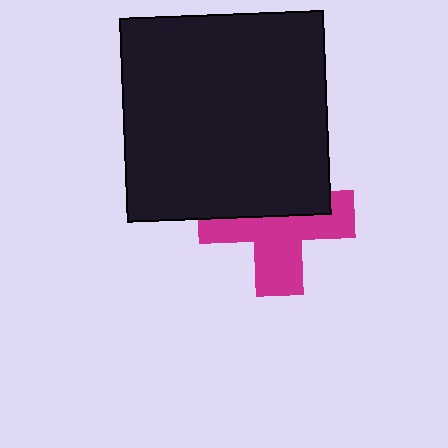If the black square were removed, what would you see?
You would see the complete magenta cross.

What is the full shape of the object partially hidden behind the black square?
The partially hidden object is a magenta cross.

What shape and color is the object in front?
The object in front is a black square.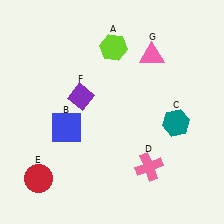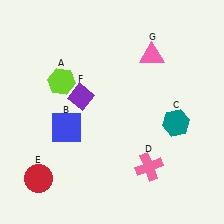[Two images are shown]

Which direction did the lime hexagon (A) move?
The lime hexagon (A) moved left.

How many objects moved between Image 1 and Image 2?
1 object moved between the two images.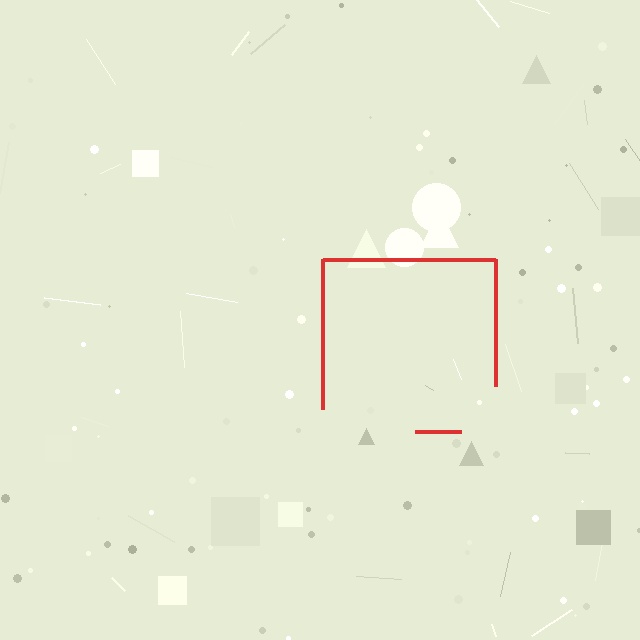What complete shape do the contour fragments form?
The contour fragments form a square.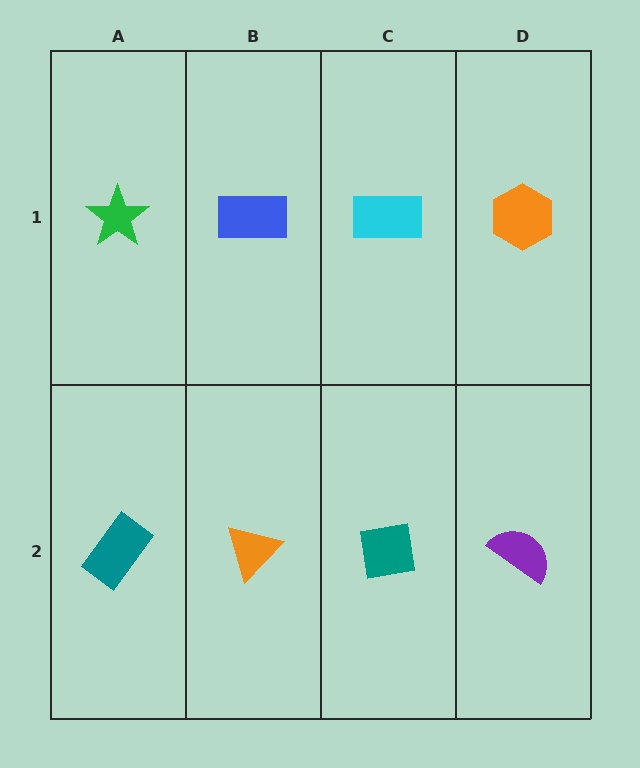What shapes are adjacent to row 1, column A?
A teal rectangle (row 2, column A), a blue rectangle (row 1, column B).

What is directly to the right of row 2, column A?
An orange triangle.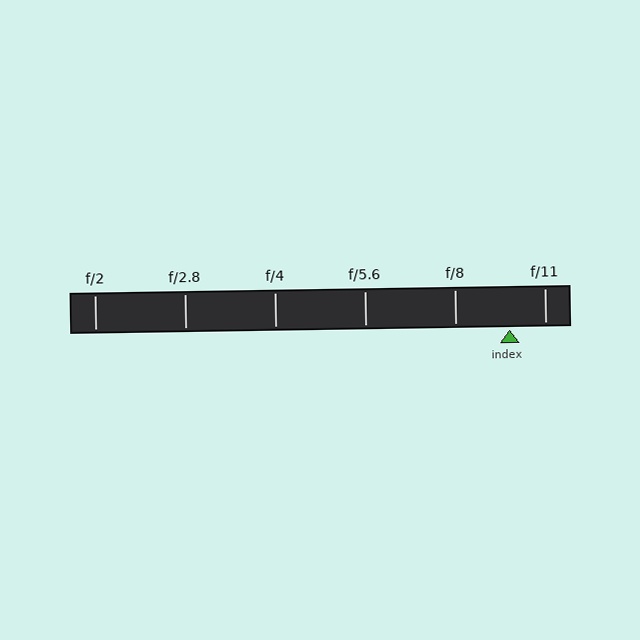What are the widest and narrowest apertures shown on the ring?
The widest aperture shown is f/2 and the narrowest is f/11.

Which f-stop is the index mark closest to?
The index mark is closest to f/11.